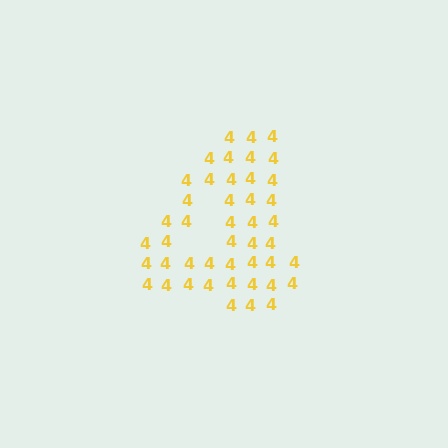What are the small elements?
The small elements are digit 4's.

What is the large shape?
The large shape is the digit 4.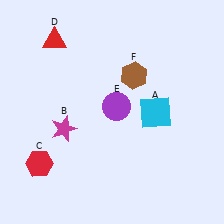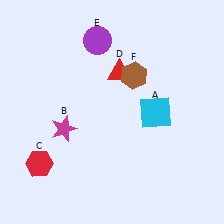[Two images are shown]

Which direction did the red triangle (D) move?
The red triangle (D) moved right.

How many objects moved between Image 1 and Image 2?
2 objects moved between the two images.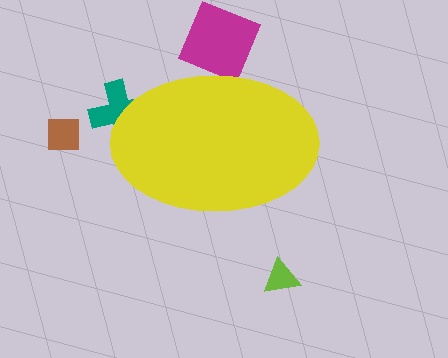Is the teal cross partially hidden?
Yes, the teal cross is partially hidden behind the yellow ellipse.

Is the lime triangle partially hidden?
No, the lime triangle is fully visible.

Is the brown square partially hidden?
No, the brown square is fully visible.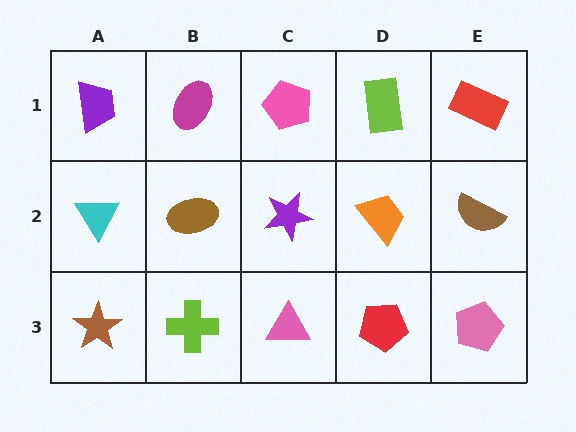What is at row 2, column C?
A purple star.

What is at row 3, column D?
A red pentagon.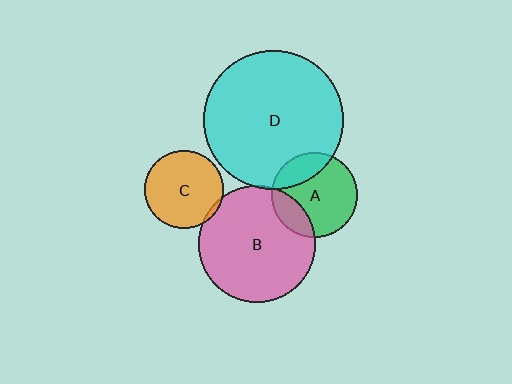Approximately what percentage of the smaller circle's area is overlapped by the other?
Approximately 20%.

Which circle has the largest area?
Circle D (cyan).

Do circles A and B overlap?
Yes.